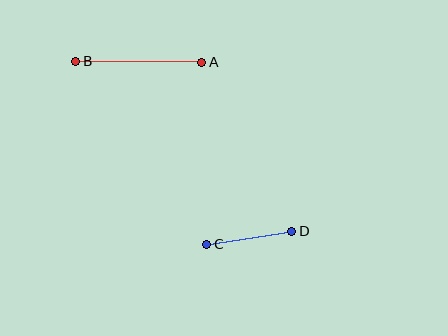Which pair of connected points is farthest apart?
Points A and B are farthest apart.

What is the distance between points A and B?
The distance is approximately 126 pixels.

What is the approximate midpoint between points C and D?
The midpoint is at approximately (249, 238) pixels.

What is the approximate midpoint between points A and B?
The midpoint is at approximately (139, 62) pixels.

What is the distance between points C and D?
The distance is approximately 86 pixels.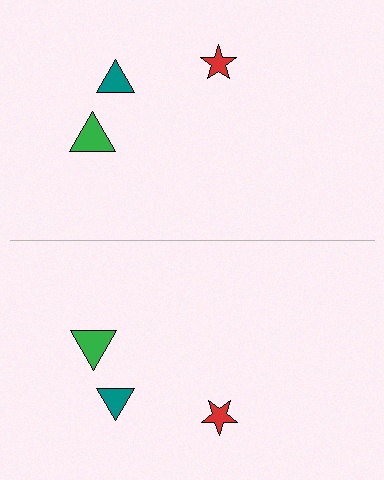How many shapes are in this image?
There are 6 shapes in this image.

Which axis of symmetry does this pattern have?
The pattern has a horizontal axis of symmetry running through the center of the image.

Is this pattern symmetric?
Yes, this pattern has bilateral (reflection) symmetry.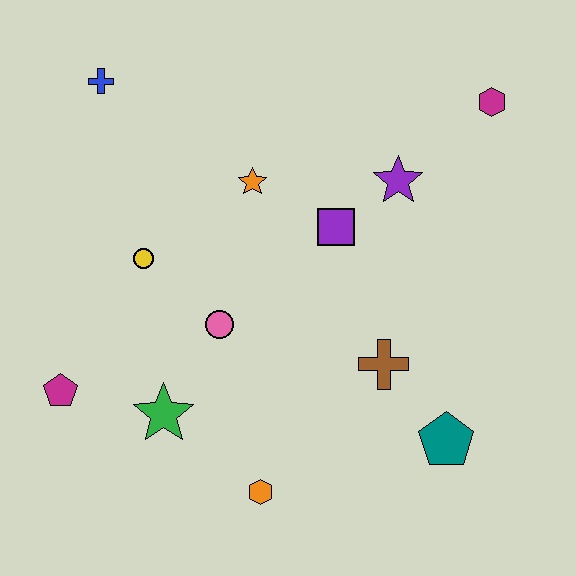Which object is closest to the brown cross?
The teal pentagon is closest to the brown cross.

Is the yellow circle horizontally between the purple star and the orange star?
No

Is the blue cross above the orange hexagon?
Yes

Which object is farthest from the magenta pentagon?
The magenta hexagon is farthest from the magenta pentagon.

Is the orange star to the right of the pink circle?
Yes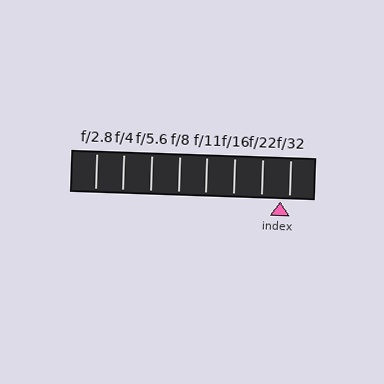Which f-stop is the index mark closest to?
The index mark is closest to f/32.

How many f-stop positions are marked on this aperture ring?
There are 8 f-stop positions marked.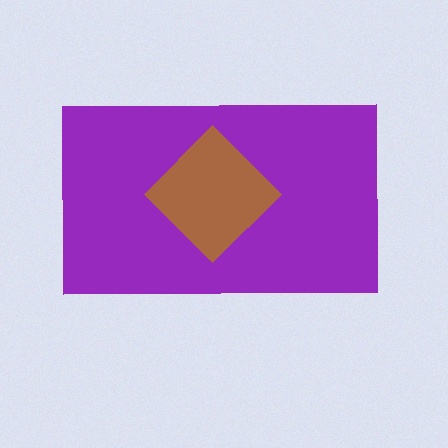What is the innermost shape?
The brown diamond.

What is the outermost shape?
The purple rectangle.